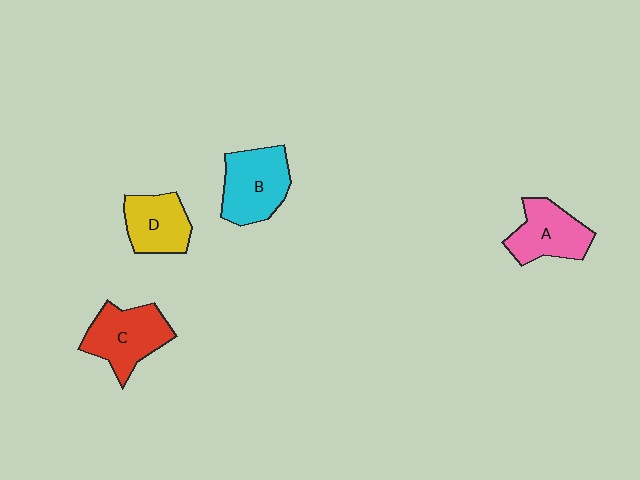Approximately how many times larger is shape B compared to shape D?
Approximately 1.2 times.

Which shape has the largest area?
Shape C (red).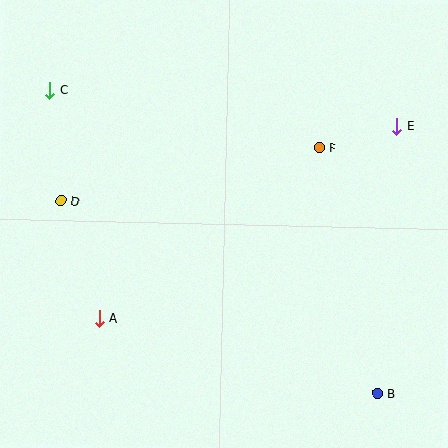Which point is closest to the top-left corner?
Point C is closest to the top-left corner.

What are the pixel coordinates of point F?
Point F is at (319, 148).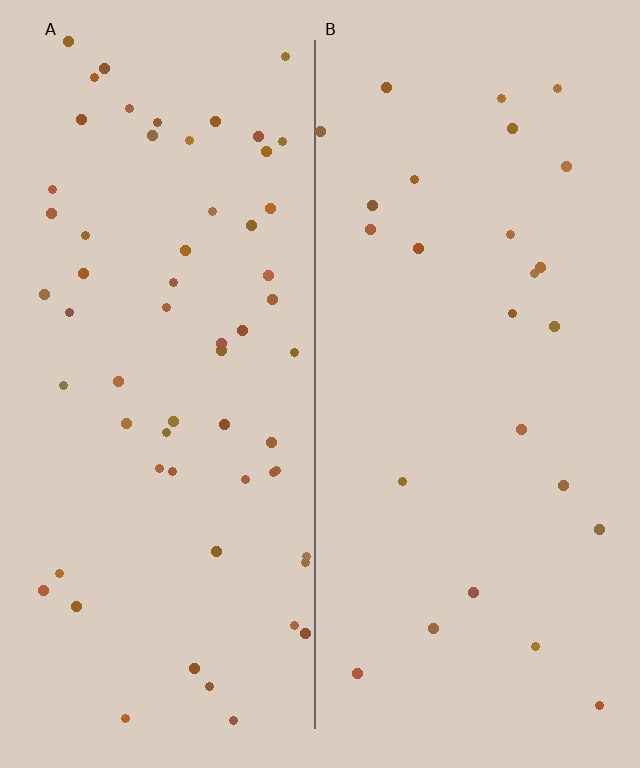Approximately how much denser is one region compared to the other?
Approximately 2.4× — region A over region B.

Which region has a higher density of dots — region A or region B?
A (the left).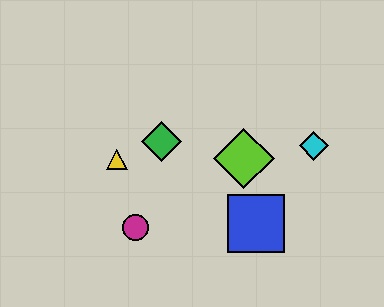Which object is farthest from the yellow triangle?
The cyan diamond is farthest from the yellow triangle.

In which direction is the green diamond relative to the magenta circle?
The green diamond is above the magenta circle.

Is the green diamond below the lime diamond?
No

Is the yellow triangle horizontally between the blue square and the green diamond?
No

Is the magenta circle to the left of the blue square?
Yes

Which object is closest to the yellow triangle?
The green diamond is closest to the yellow triangle.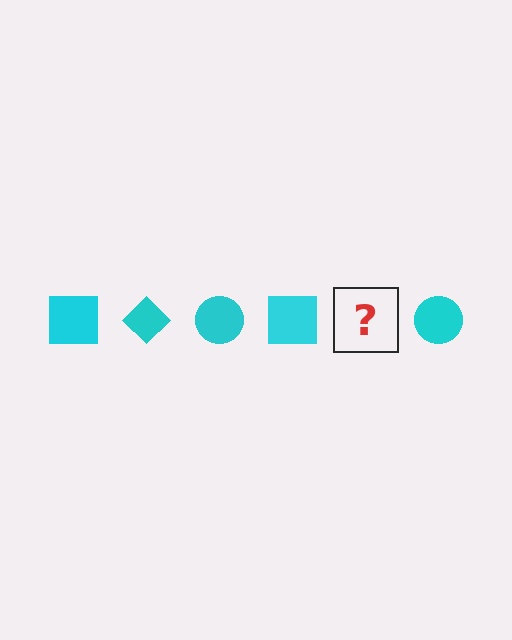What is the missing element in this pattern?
The missing element is a cyan diamond.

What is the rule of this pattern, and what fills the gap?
The rule is that the pattern cycles through square, diamond, circle shapes in cyan. The gap should be filled with a cyan diamond.